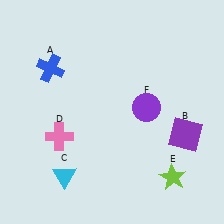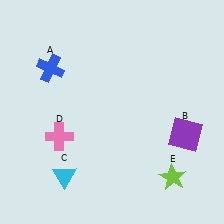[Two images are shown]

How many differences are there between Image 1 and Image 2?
There is 1 difference between the two images.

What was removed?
The purple circle (F) was removed in Image 2.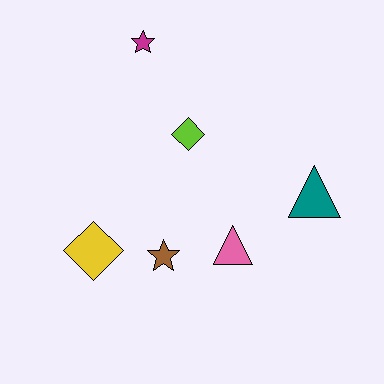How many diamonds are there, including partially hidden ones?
There are 2 diamonds.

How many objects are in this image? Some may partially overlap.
There are 6 objects.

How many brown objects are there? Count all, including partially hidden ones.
There is 1 brown object.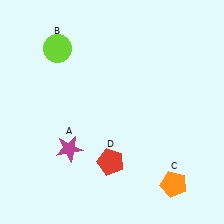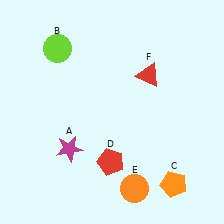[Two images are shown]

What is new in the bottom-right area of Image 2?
An orange circle (E) was added in the bottom-right area of Image 2.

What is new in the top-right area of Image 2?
A red triangle (F) was added in the top-right area of Image 2.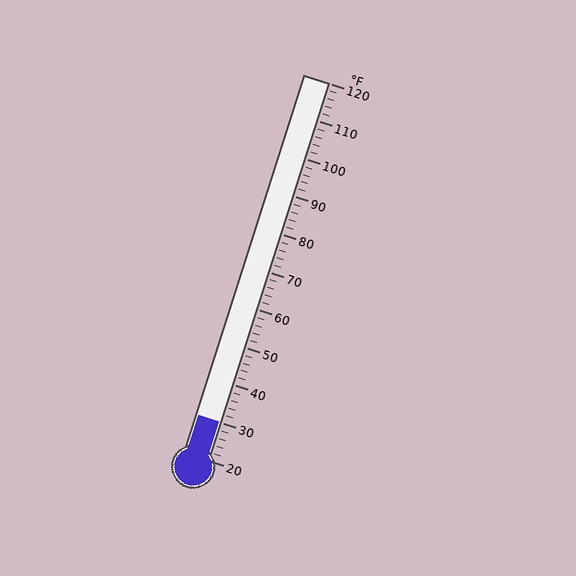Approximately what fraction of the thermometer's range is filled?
The thermometer is filled to approximately 10% of its range.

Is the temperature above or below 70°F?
The temperature is below 70°F.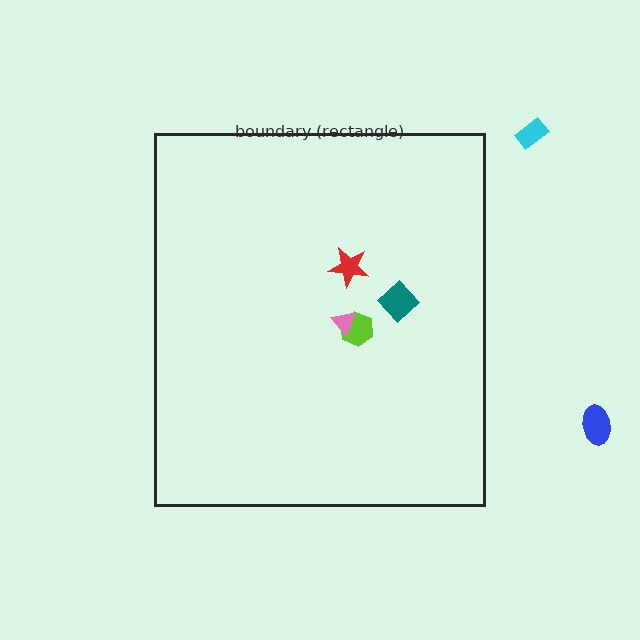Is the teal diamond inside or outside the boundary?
Inside.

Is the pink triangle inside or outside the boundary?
Inside.